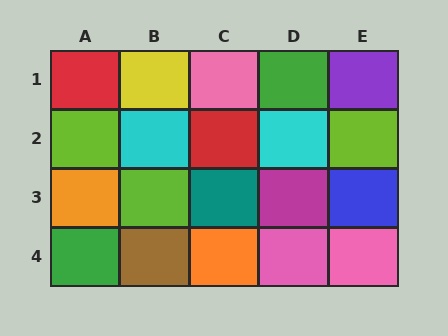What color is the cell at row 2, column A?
Lime.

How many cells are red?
2 cells are red.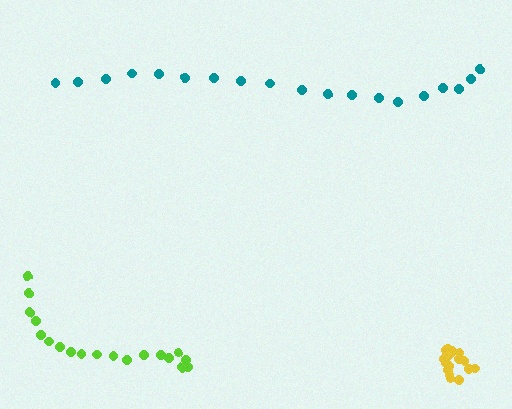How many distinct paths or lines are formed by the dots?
There are 3 distinct paths.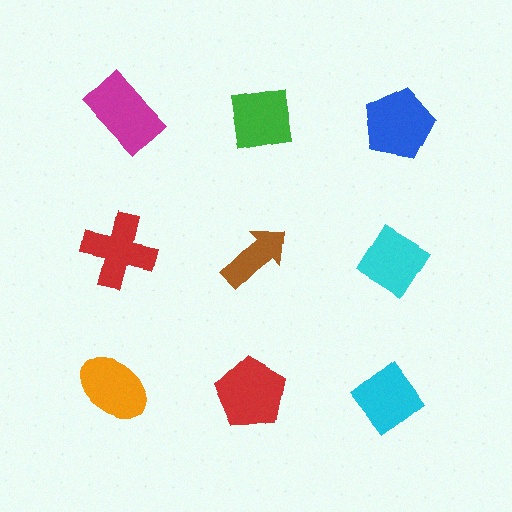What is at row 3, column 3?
A cyan diamond.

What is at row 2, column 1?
A red cross.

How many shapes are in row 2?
3 shapes.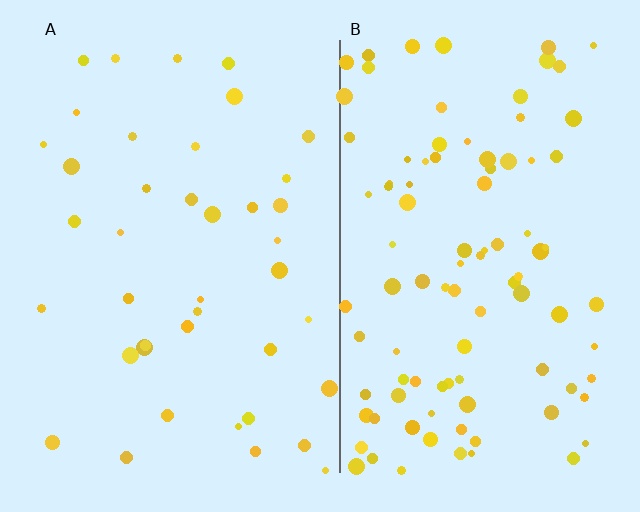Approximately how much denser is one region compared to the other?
Approximately 2.4× — region B over region A.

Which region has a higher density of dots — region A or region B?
B (the right).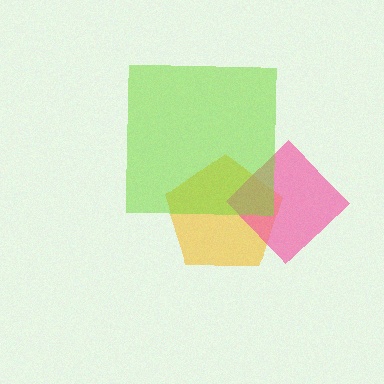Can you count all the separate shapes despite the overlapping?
Yes, there are 3 separate shapes.